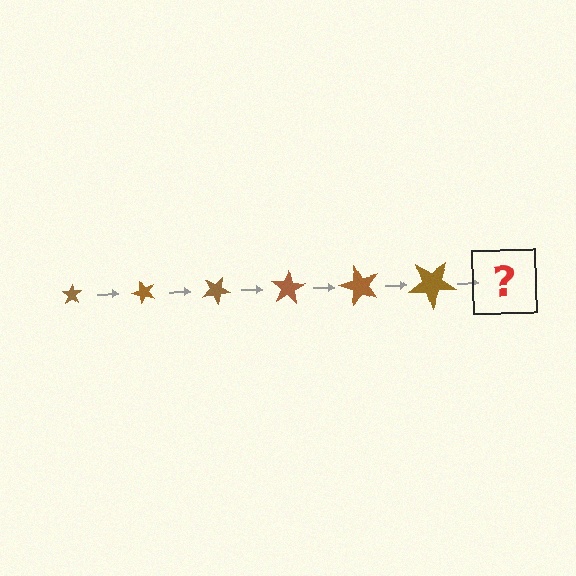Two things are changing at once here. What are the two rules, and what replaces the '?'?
The two rules are that the star grows larger each step and it rotates 50 degrees each step. The '?' should be a star, larger than the previous one and rotated 300 degrees from the start.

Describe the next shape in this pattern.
It should be a star, larger than the previous one and rotated 300 degrees from the start.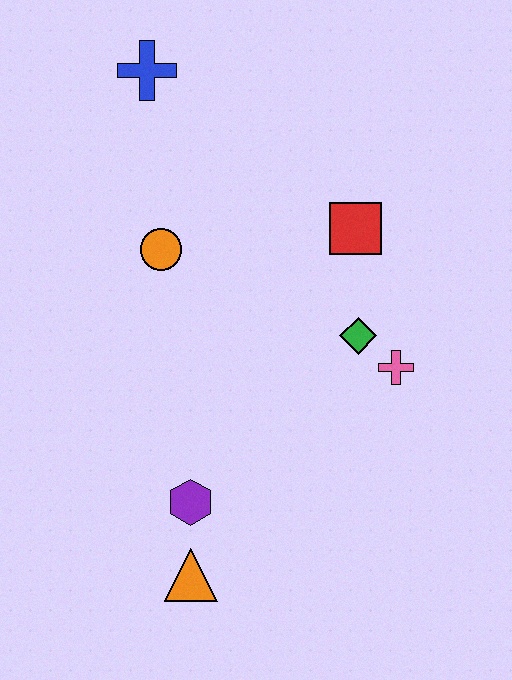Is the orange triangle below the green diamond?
Yes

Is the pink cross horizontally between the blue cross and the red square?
No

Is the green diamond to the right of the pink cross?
No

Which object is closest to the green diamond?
The pink cross is closest to the green diamond.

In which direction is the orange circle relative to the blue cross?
The orange circle is below the blue cross.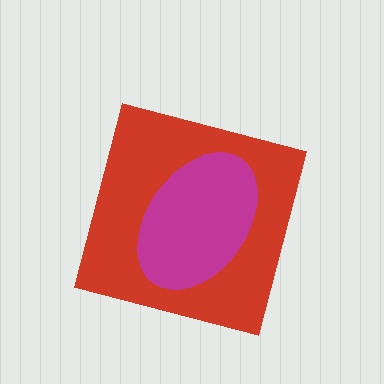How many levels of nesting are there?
2.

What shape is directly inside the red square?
The magenta ellipse.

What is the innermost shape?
The magenta ellipse.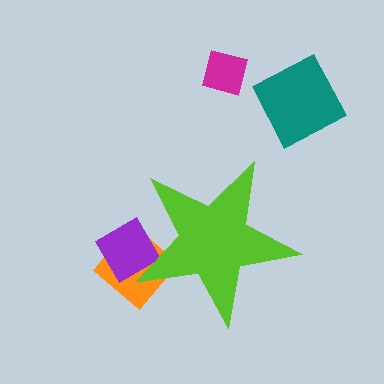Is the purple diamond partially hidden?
Yes, the purple diamond is partially hidden behind the lime star.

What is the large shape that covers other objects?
A lime star.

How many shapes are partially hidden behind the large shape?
2 shapes are partially hidden.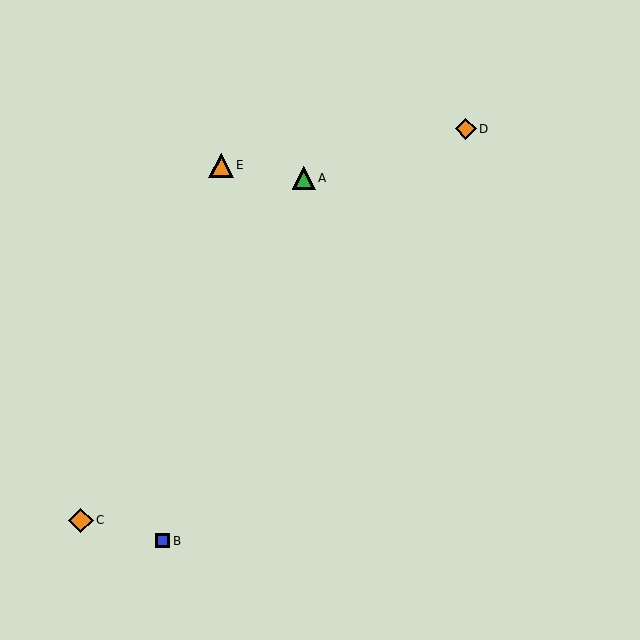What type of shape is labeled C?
Shape C is an orange diamond.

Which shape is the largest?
The orange diamond (labeled C) is the largest.